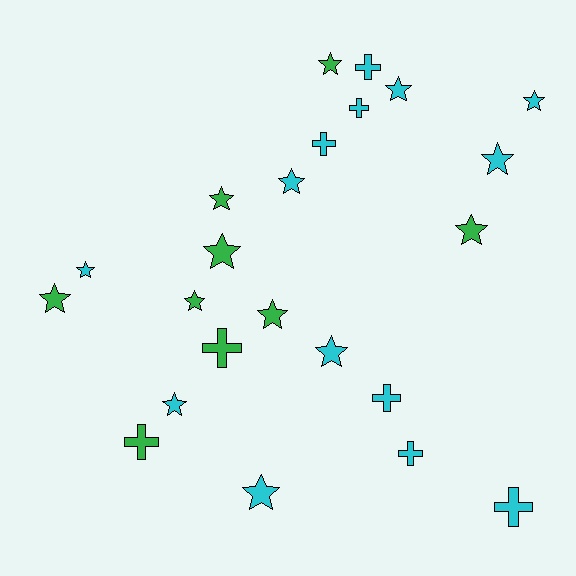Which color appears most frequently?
Cyan, with 14 objects.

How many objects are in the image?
There are 23 objects.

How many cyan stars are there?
There are 8 cyan stars.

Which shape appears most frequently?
Star, with 15 objects.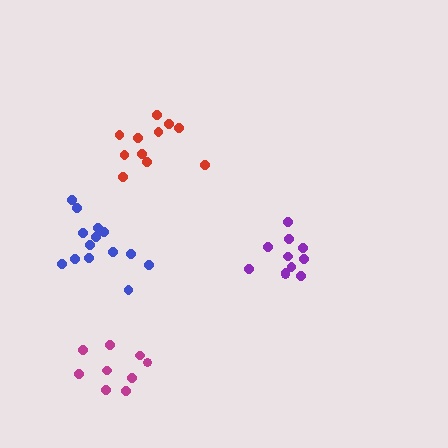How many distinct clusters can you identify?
There are 4 distinct clusters.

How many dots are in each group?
Group 1: 11 dots, Group 2: 14 dots, Group 3: 9 dots, Group 4: 11 dots (45 total).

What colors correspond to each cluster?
The clusters are colored: red, blue, magenta, purple.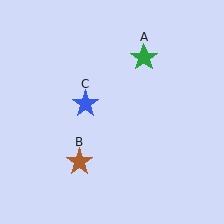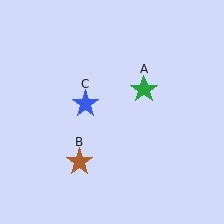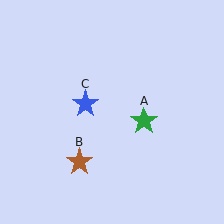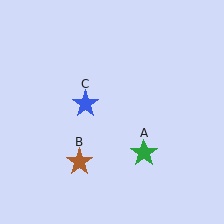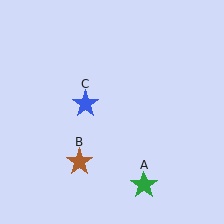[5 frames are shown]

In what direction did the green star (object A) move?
The green star (object A) moved down.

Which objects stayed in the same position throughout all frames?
Brown star (object B) and blue star (object C) remained stationary.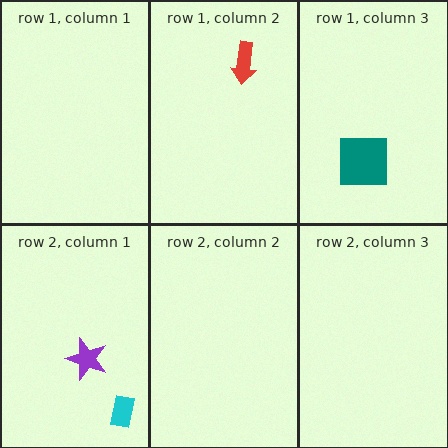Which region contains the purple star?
The row 2, column 1 region.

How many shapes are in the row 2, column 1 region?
2.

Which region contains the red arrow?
The row 1, column 2 region.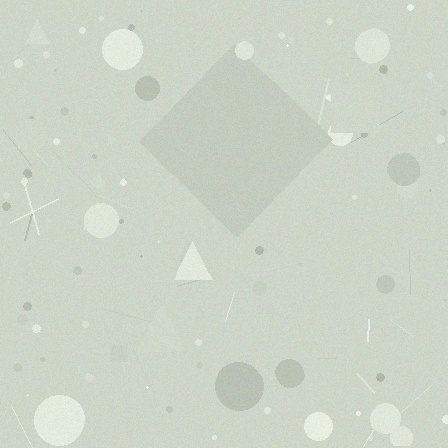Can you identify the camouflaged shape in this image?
The camouflaged shape is a diamond.